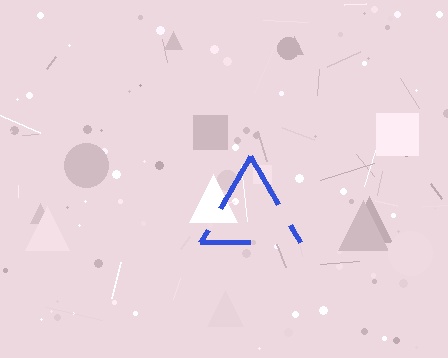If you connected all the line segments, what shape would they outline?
They would outline a triangle.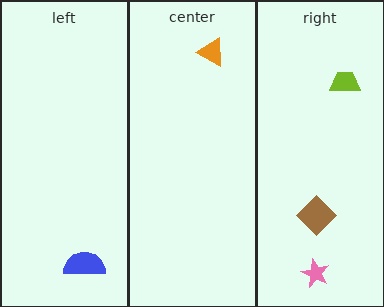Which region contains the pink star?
The right region.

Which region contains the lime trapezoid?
The right region.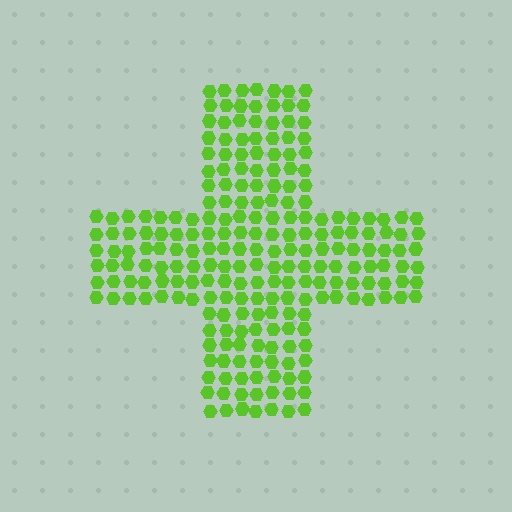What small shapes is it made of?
It is made of small hexagons.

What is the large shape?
The large shape is a cross.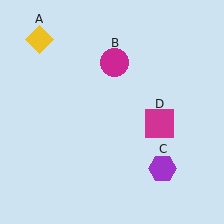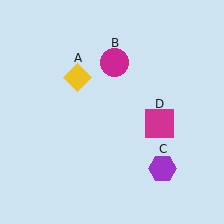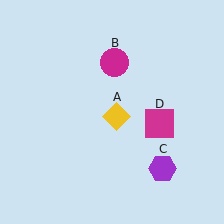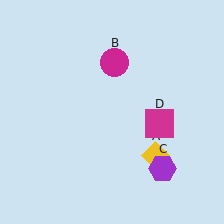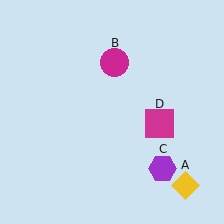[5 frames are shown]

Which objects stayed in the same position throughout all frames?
Magenta circle (object B) and purple hexagon (object C) and magenta square (object D) remained stationary.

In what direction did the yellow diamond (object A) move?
The yellow diamond (object A) moved down and to the right.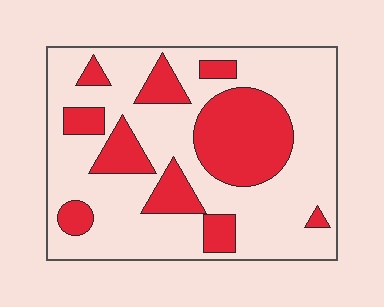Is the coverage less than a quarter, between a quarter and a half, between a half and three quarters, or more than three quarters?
Between a quarter and a half.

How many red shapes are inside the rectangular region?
10.